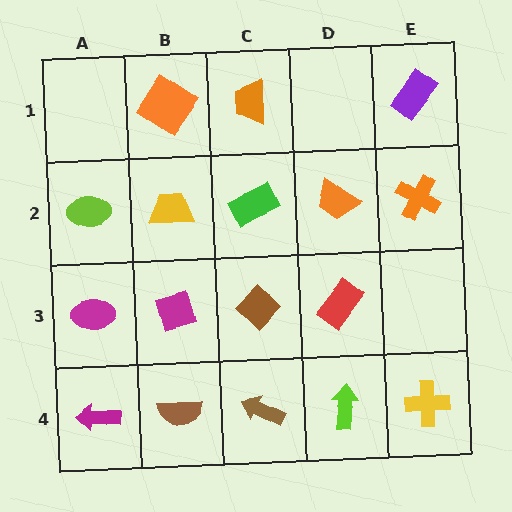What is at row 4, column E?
A yellow cross.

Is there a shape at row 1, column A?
No, that cell is empty.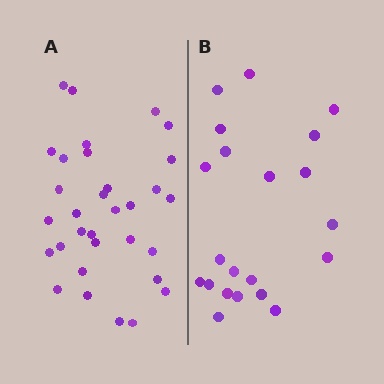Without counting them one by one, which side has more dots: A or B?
Region A (the left region) has more dots.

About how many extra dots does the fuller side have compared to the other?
Region A has roughly 12 or so more dots than region B.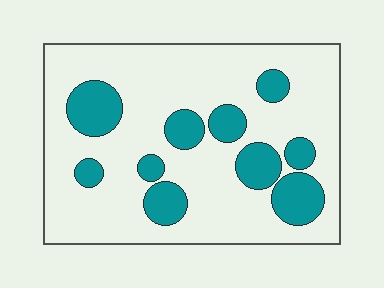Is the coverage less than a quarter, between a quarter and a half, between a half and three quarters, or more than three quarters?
Less than a quarter.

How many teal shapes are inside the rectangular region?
10.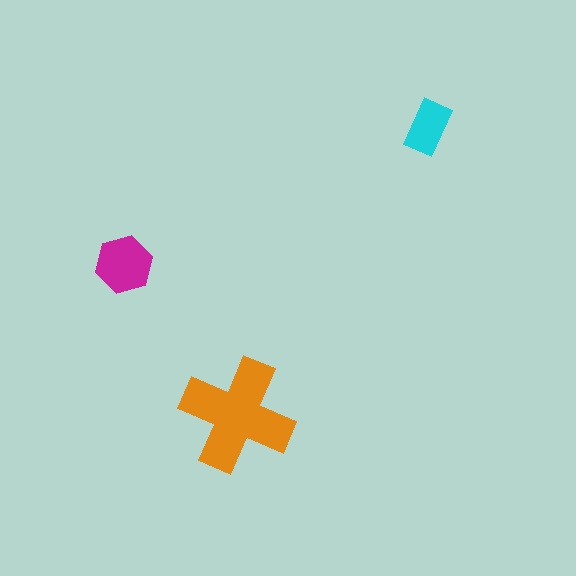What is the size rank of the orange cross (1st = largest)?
1st.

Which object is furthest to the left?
The magenta hexagon is leftmost.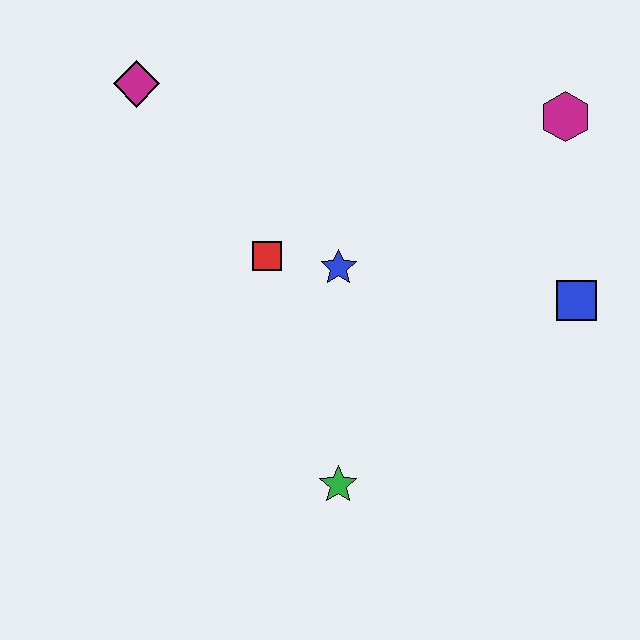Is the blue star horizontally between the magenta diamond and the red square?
No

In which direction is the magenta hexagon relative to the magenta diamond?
The magenta hexagon is to the right of the magenta diamond.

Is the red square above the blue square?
Yes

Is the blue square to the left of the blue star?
No